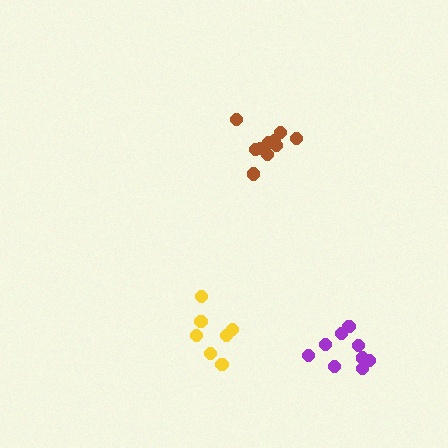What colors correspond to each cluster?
The clusters are colored: brown, purple, yellow.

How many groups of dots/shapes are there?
There are 3 groups.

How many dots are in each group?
Group 1: 10 dots, Group 2: 9 dots, Group 3: 7 dots (26 total).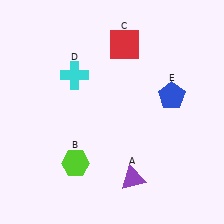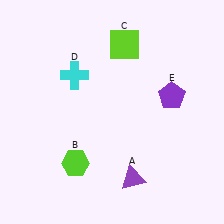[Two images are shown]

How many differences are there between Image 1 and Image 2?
There are 2 differences between the two images.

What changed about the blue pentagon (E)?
In Image 1, E is blue. In Image 2, it changed to purple.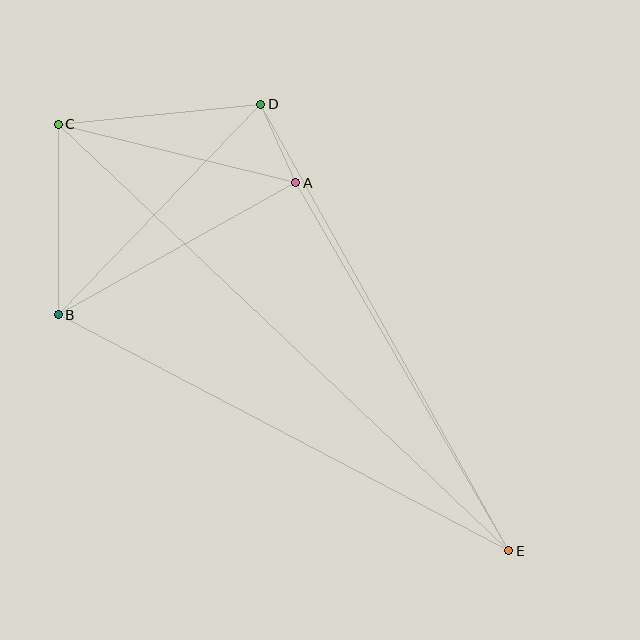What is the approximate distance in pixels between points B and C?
The distance between B and C is approximately 190 pixels.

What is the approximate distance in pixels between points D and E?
The distance between D and E is approximately 511 pixels.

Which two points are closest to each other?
Points A and D are closest to each other.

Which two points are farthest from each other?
Points C and E are farthest from each other.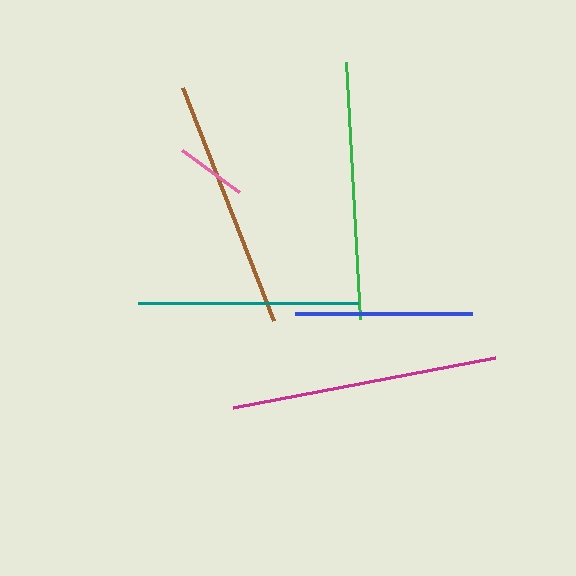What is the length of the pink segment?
The pink segment is approximately 70 pixels long.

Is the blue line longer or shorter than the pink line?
The blue line is longer than the pink line.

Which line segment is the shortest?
The pink line is the shortest at approximately 70 pixels.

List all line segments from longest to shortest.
From longest to shortest: magenta, green, brown, teal, blue, pink.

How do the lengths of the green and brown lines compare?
The green and brown lines are approximately the same length.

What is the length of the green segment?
The green segment is approximately 257 pixels long.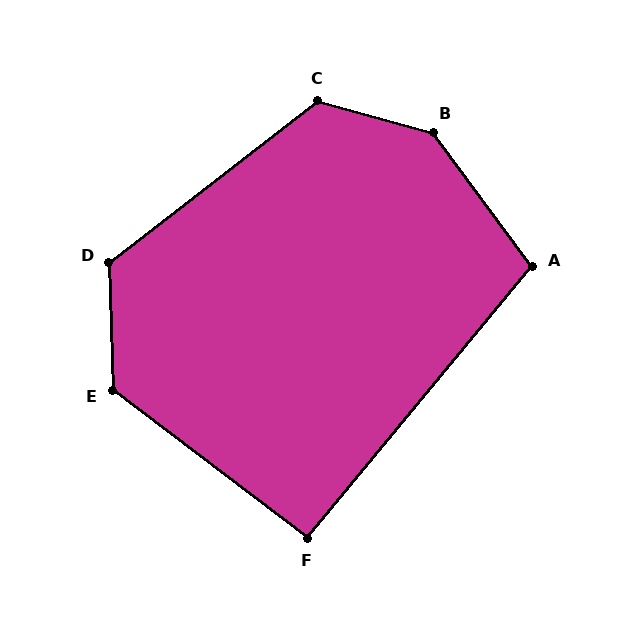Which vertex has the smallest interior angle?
F, at approximately 92 degrees.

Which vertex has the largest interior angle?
B, at approximately 142 degrees.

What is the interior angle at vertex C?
Approximately 127 degrees (obtuse).